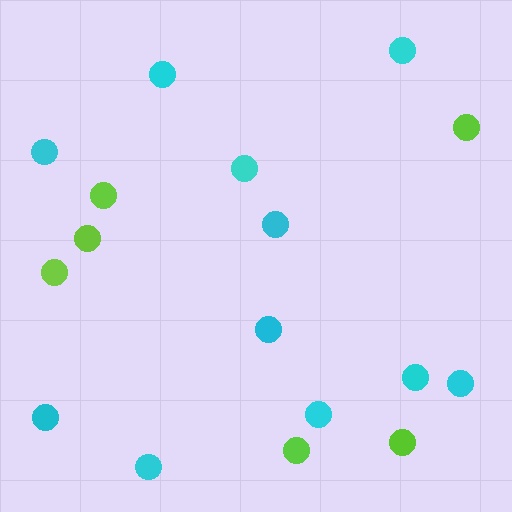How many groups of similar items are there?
There are 2 groups: one group of lime circles (6) and one group of cyan circles (11).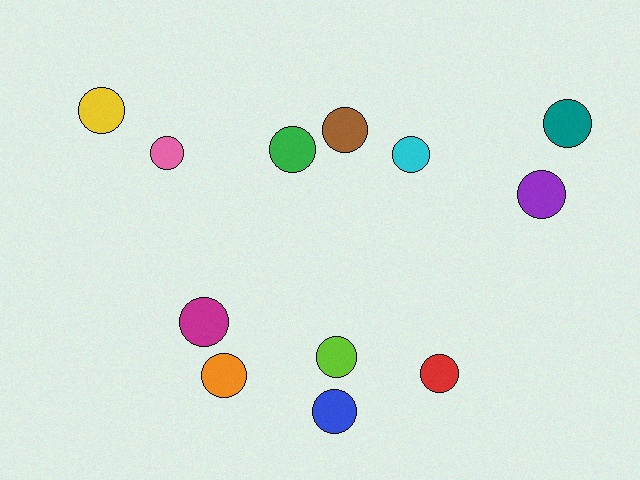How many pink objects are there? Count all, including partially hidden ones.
There is 1 pink object.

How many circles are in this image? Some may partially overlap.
There are 12 circles.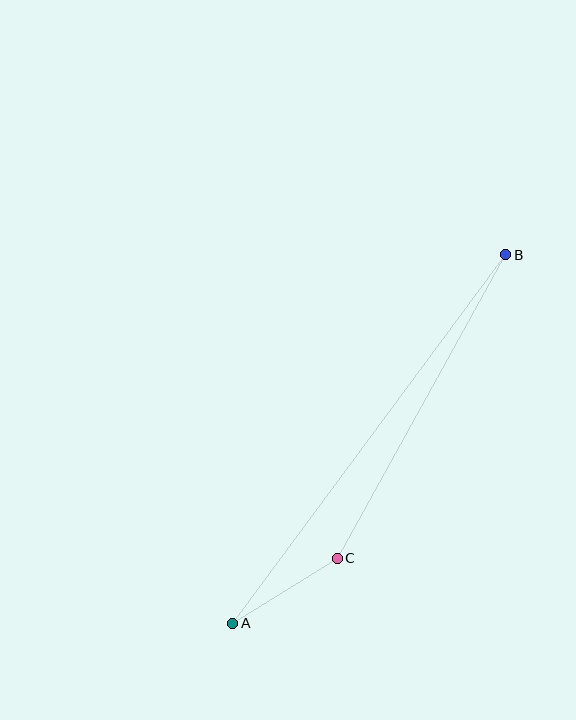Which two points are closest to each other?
Points A and C are closest to each other.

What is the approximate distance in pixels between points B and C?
The distance between B and C is approximately 347 pixels.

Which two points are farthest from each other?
Points A and B are farthest from each other.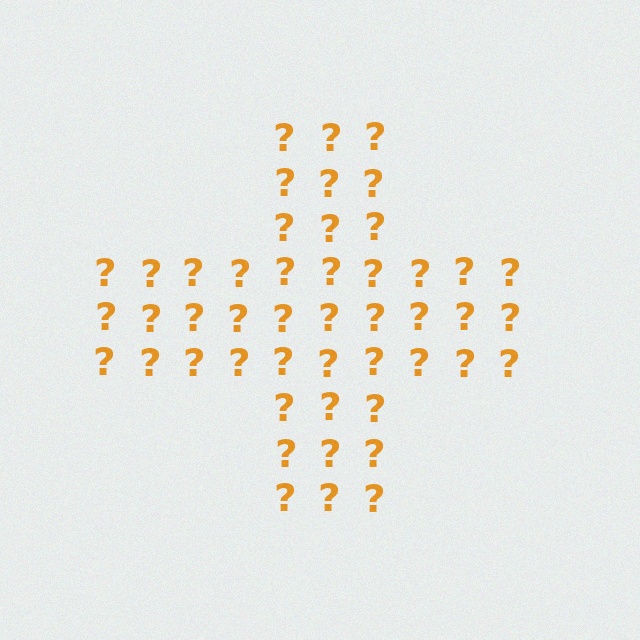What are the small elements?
The small elements are question marks.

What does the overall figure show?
The overall figure shows a cross.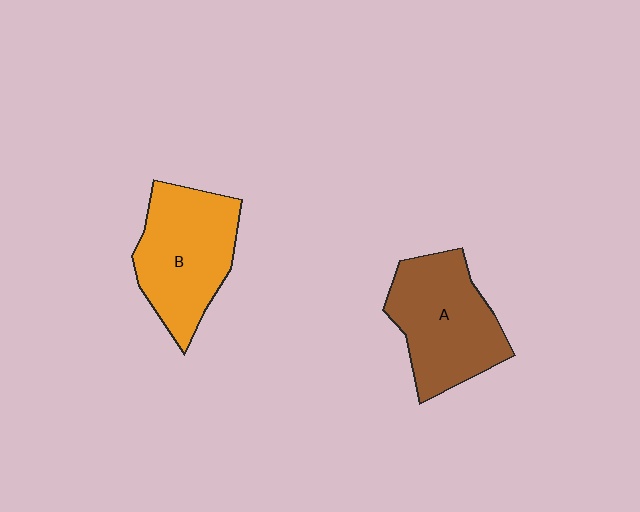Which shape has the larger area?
Shape A (brown).